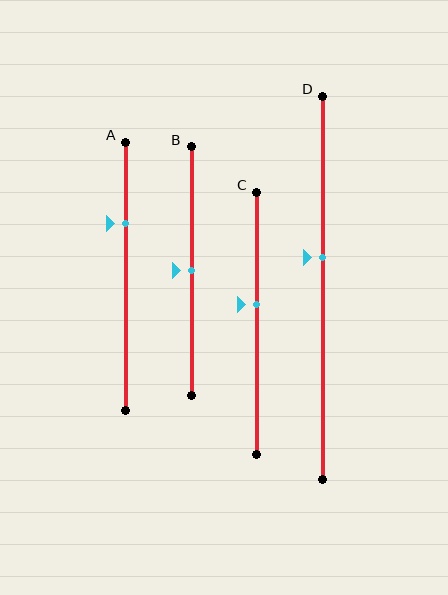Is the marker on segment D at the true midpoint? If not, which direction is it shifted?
No, the marker on segment D is shifted upward by about 8% of the segment length.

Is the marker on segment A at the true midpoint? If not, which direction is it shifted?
No, the marker on segment A is shifted upward by about 20% of the segment length.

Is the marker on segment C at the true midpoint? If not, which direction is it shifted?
No, the marker on segment C is shifted upward by about 7% of the segment length.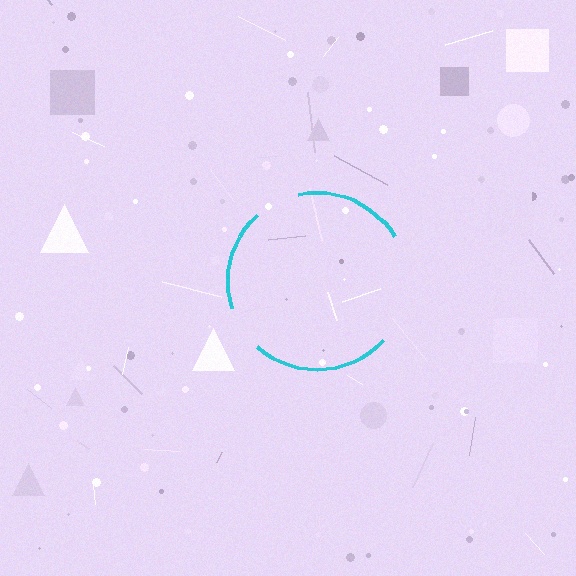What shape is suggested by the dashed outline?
The dashed outline suggests a circle.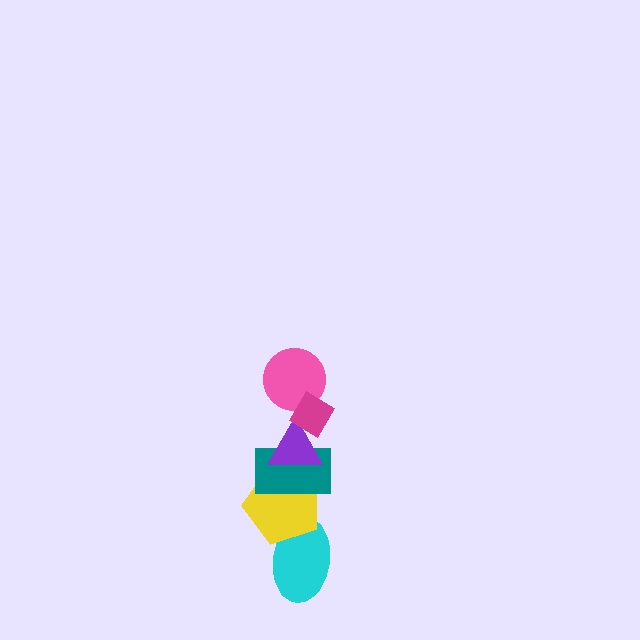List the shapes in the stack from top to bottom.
From top to bottom: the magenta diamond, the pink circle, the purple triangle, the teal rectangle, the yellow pentagon, the cyan ellipse.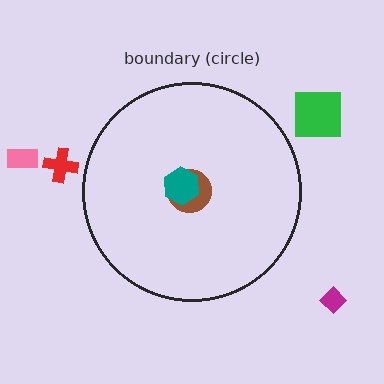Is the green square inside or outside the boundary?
Outside.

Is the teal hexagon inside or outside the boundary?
Inside.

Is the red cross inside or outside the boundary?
Outside.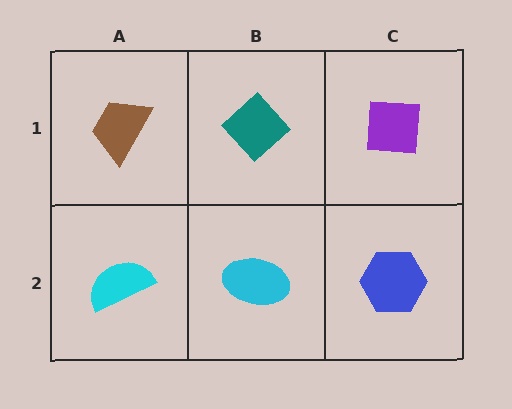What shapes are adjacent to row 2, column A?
A brown trapezoid (row 1, column A), a cyan ellipse (row 2, column B).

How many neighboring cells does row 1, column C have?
2.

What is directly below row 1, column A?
A cyan semicircle.